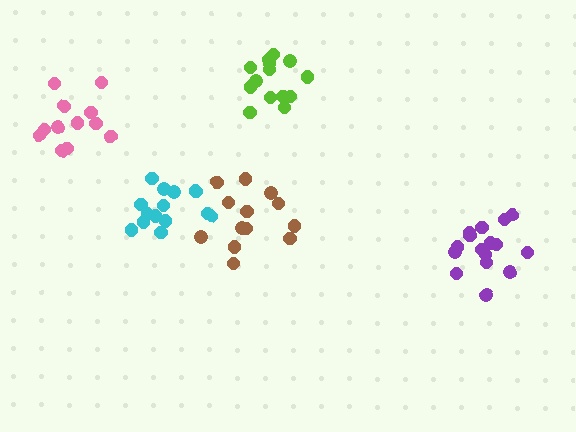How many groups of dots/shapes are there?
There are 5 groups.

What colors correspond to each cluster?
The clusters are colored: pink, cyan, purple, lime, brown.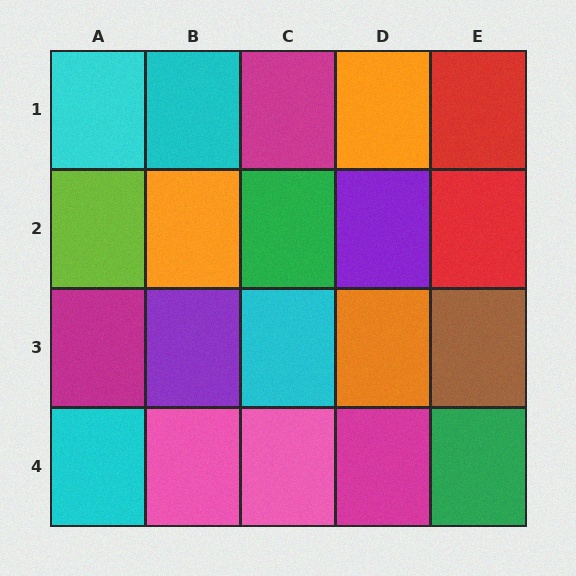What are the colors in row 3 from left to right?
Magenta, purple, cyan, orange, brown.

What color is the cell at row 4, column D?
Magenta.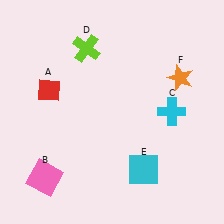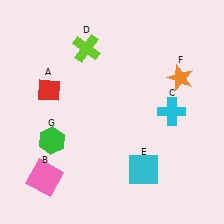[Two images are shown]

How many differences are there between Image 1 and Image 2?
There is 1 difference between the two images.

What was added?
A green hexagon (G) was added in Image 2.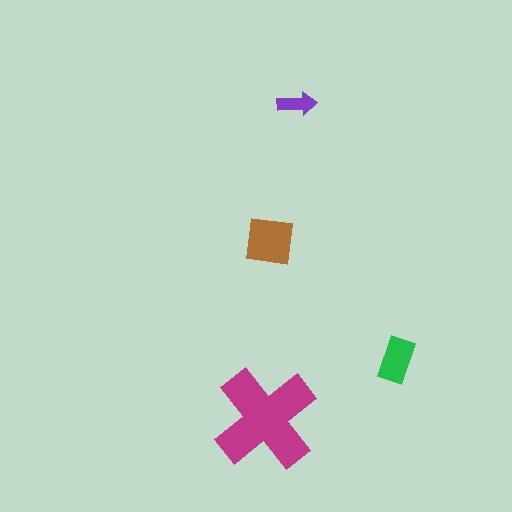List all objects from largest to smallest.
The magenta cross, the brown square, the green rectangle, the purple arrow.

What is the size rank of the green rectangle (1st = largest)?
3rd.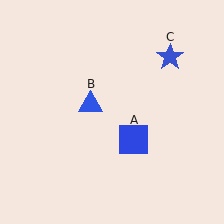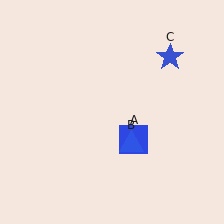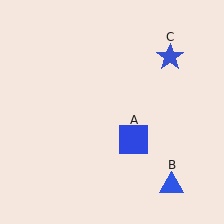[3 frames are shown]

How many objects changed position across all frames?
1 object changed position: blue triangle (object B).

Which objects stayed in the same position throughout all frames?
Blue square (object A) and blue star (object C) remained stationary.